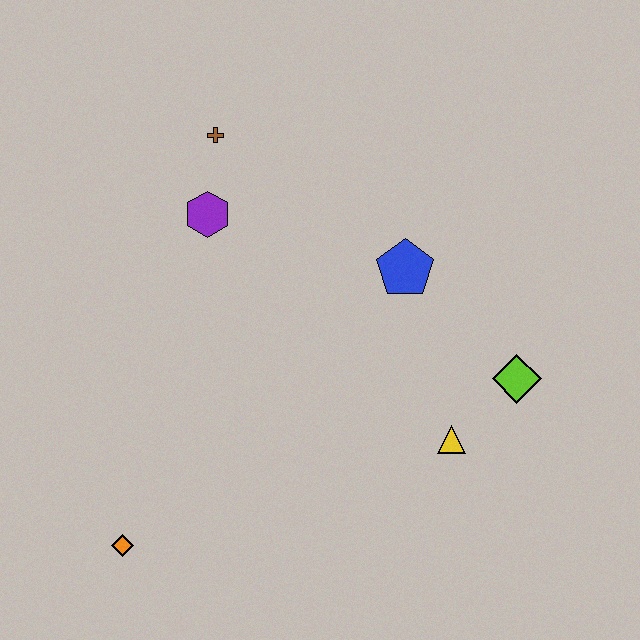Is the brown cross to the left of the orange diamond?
No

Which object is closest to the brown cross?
The purple hexagon is closest to the brown cross.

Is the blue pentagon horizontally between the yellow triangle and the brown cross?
Yes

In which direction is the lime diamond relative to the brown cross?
The lime diamond is to the right of the brown cross.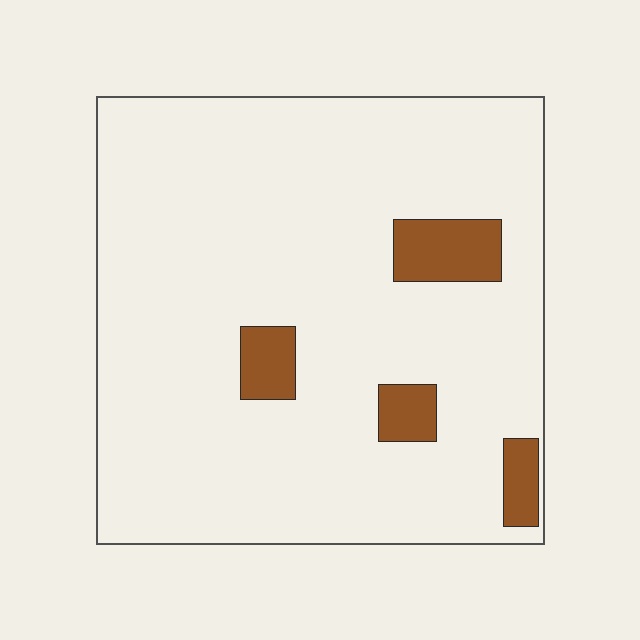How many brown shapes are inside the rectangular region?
4.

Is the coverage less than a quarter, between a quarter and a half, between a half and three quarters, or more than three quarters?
Less than a quarter.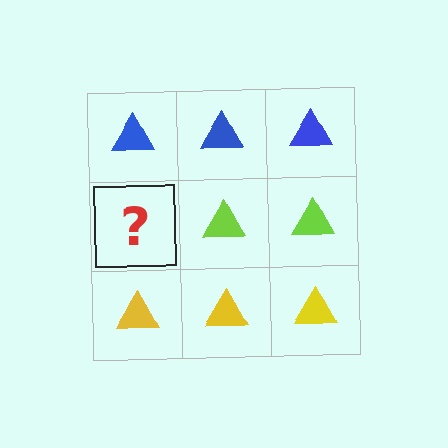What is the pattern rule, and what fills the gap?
The rule is that each row has a consistent color. The gap should be filled with a lime triangle.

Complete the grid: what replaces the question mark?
The question mark should be replaced with a lime triangle.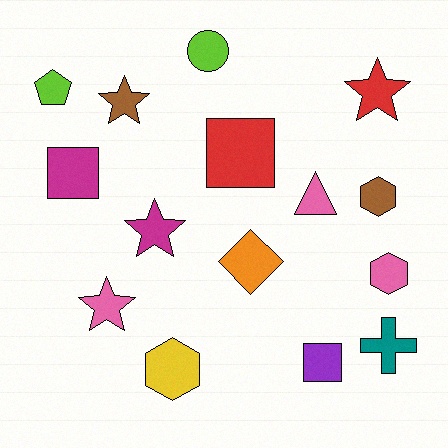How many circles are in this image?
There is 1 circle.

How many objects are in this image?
There are 15 objects.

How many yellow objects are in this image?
There is 1 yellow object.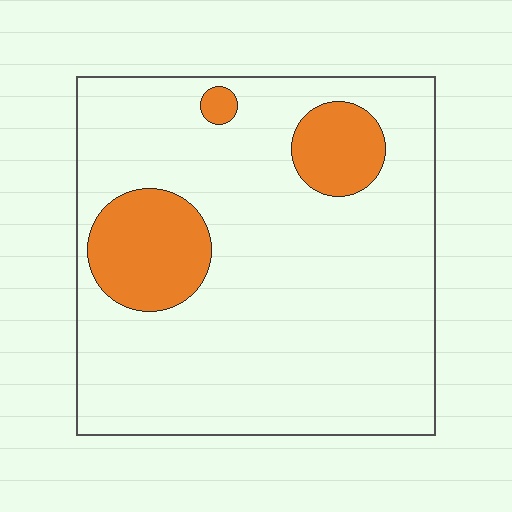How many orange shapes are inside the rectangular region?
3.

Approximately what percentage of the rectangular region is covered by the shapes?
Approximately 15%.